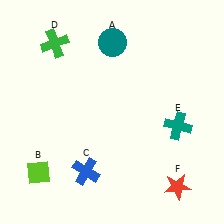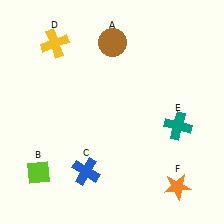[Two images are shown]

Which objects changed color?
A changed from teal to brown. D changed from green to yellow. F changed from red to orange.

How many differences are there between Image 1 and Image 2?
There are 3 differences between the two images.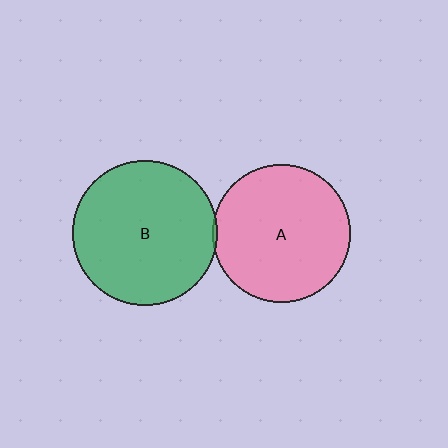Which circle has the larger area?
Circle B (green).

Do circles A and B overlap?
Yes.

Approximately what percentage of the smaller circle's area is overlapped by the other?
Approximately 5%.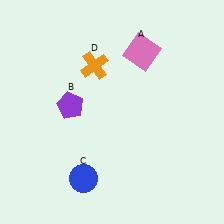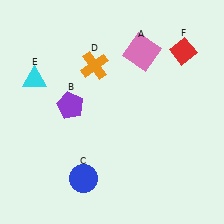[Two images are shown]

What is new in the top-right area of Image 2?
A red diamond (F) was added in the top-right area of Image 2.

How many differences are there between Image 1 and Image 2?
There are 2 differences between the two images.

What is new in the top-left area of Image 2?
A cyan triangle (E) was added in the top-left area of Image 2.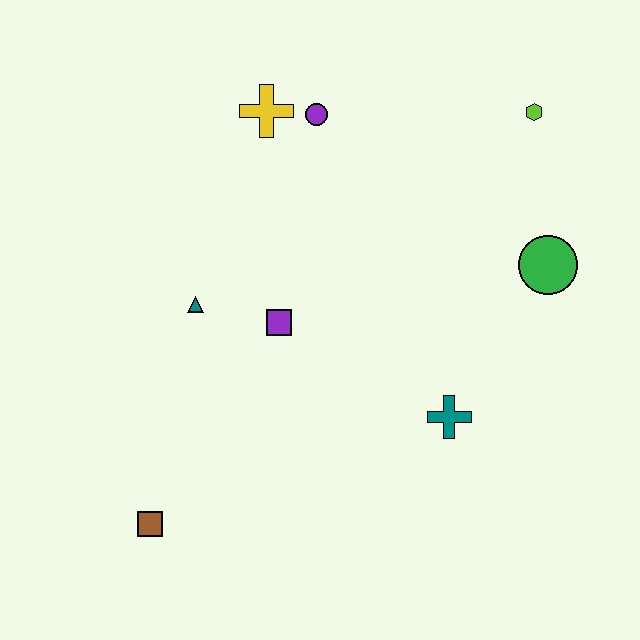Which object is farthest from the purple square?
The lime hexagon is farthest from the purple square.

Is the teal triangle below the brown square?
No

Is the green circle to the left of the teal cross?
No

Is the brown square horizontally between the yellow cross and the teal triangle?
No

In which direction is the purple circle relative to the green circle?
The purple circle is to the left of the green circle.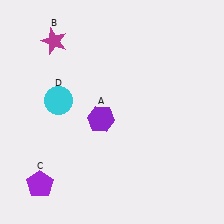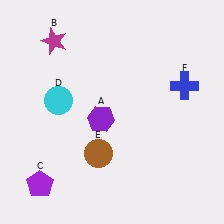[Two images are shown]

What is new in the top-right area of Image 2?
A blue cross (F) was added in the top-right area of Image 2.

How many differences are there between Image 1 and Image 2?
There are 2 differences between the two images.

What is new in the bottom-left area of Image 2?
A brown circle (E) was added in the bottom-left area of Image 2.